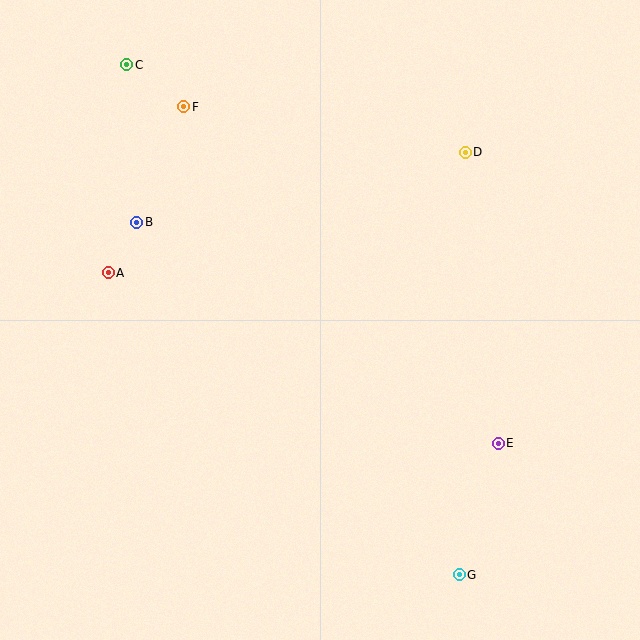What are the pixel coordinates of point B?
Point B is at (137, 222).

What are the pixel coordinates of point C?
Point C is at (127, 65).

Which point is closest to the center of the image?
Point B at (137, 222) is closest to the center.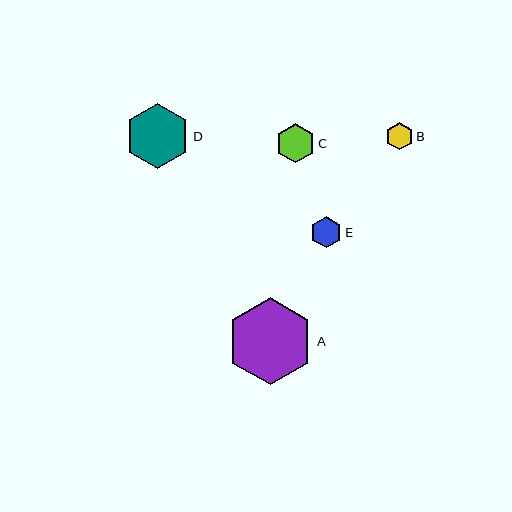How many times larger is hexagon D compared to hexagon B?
Hexagon D is approximately 2.3 times the size of hexagon B.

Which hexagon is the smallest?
Hexagon B is the smallest with a size of approximately 28 pixels.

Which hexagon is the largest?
Hexagon A is the largest with a size of approximately 87 pixels.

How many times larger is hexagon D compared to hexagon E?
Hexagon D is approximately 2.1 times the size of hexagon E.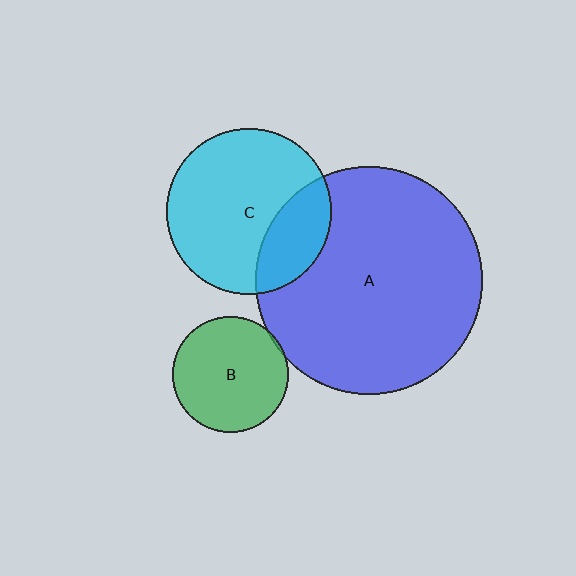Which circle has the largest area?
Circle A (blue).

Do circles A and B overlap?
Yes.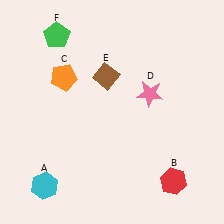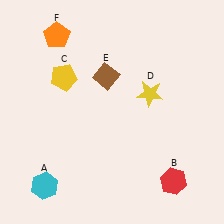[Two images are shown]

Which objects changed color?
C changed from orange to yellow. D changed from pink to yellow. F changed from green to orange.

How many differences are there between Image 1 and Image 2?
There are 3 differences between the two images.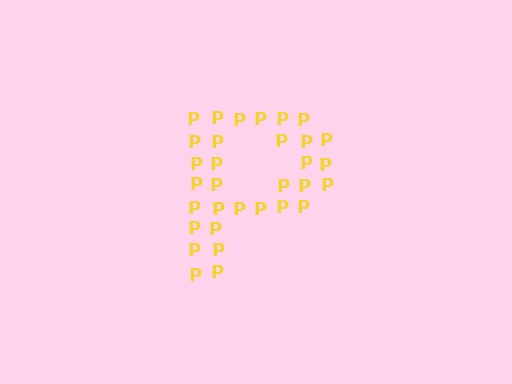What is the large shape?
The large shape is the letter P.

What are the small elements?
The small elements are letter P's.